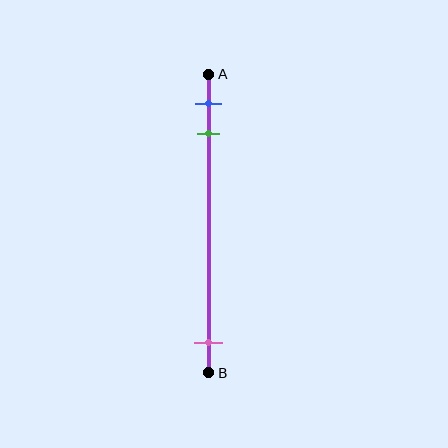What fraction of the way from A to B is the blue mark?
The blue mark is approximately 10% (0.1) of the way from A to B.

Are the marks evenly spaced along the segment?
No, the marks are not evenly spaced.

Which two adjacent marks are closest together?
The blue and green marks are the closest adjacent pair.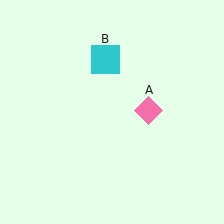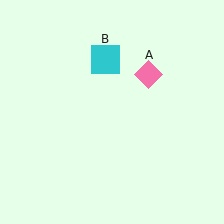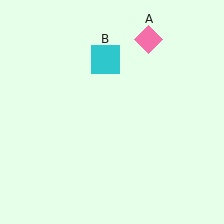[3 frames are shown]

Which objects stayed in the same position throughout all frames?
Cyan square (object B) remained stationary.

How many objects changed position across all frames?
1 object changed position: pink diamond (object A).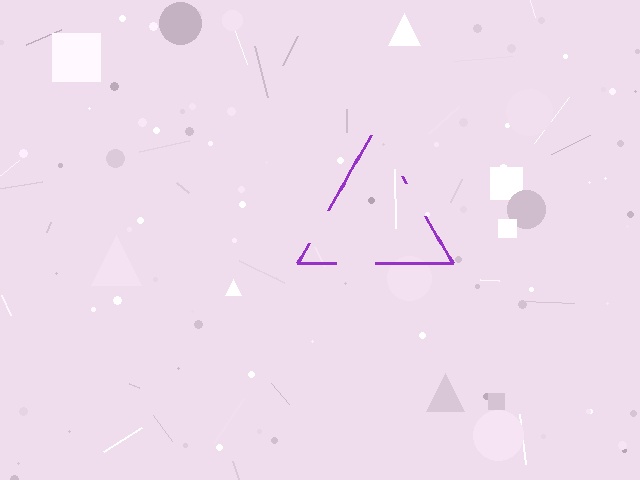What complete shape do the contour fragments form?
The contour fragments form a triangle.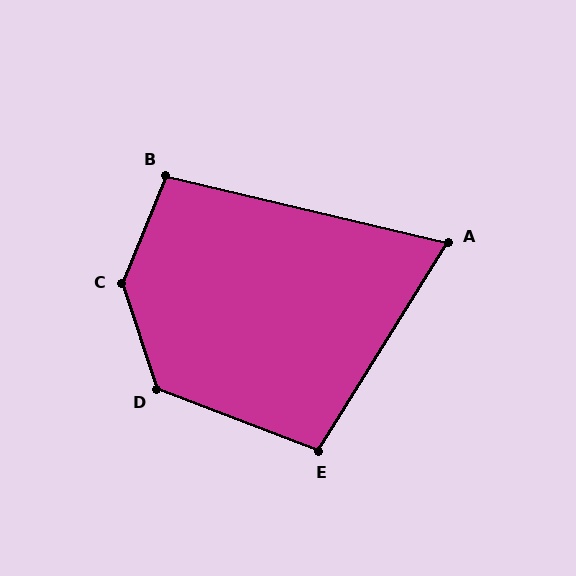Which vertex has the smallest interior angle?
A, at approximately 72 degrees.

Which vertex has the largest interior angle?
C, at approximately 140 degrees.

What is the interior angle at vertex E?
Approximately 101 degrees (obtuse).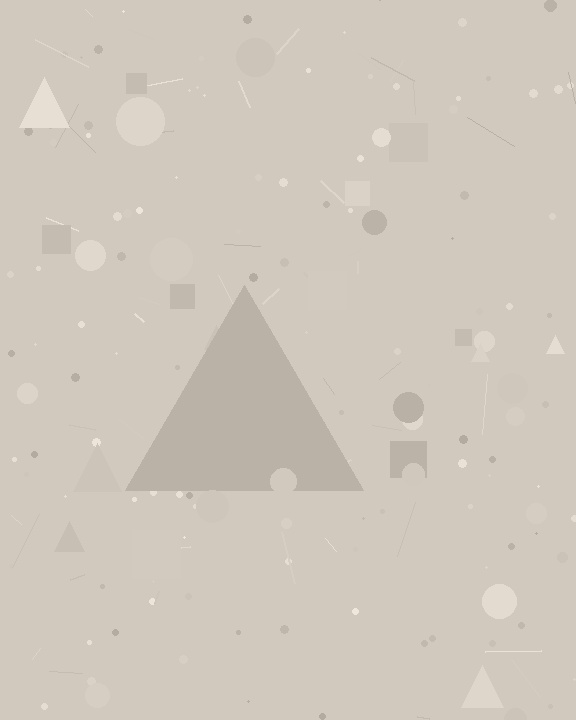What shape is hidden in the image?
A triangle is hidden in the image.